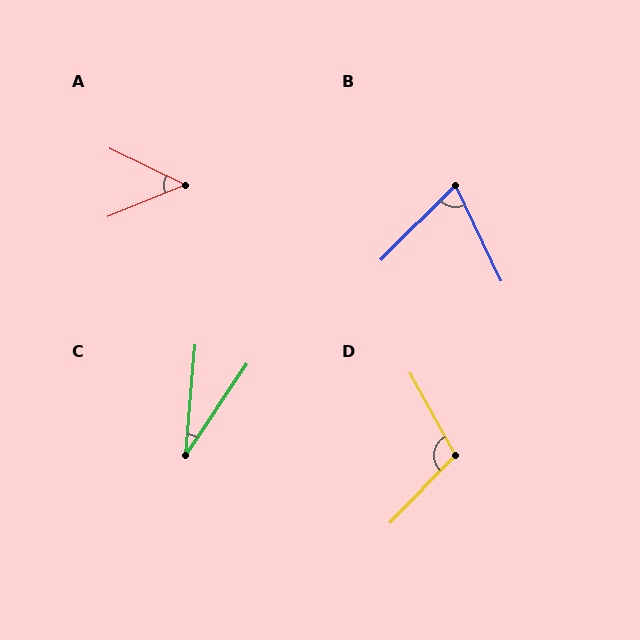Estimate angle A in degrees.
Approximately 48 degrees.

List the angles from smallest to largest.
C (29°), A (48°), B (70°), D (107°).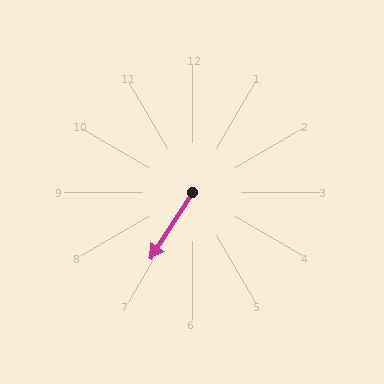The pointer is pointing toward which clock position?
Roughly 7 o'clock.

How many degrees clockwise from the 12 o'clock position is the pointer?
Approximately 212 degrees.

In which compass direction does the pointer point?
Southwest.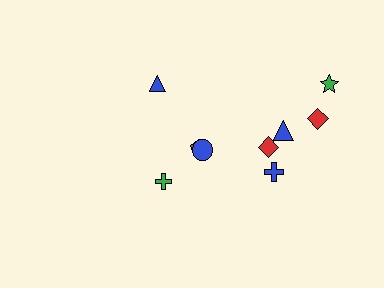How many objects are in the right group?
There are 6 objects.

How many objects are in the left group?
There are 3 objects.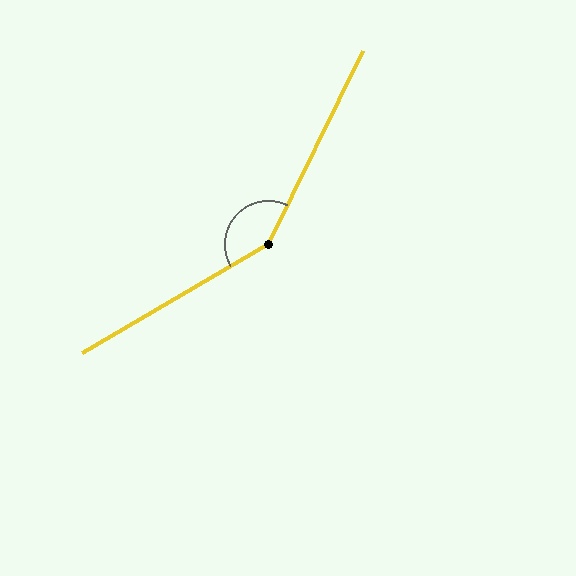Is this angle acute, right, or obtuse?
It is obtuse.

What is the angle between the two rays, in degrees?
Approximately 146 degrees.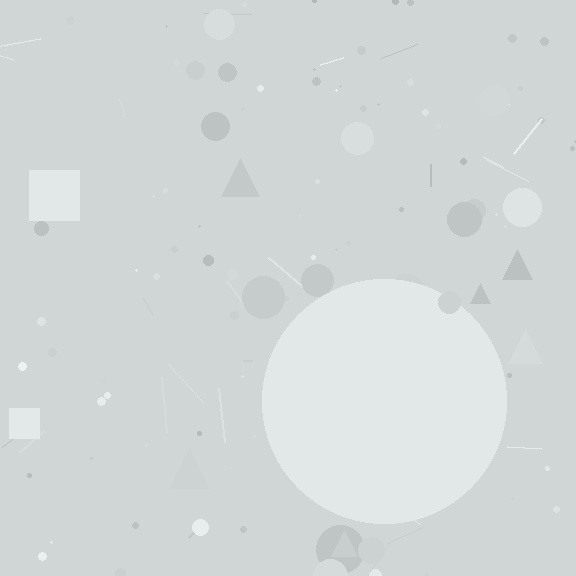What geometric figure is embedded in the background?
A circle is embedded in the background.